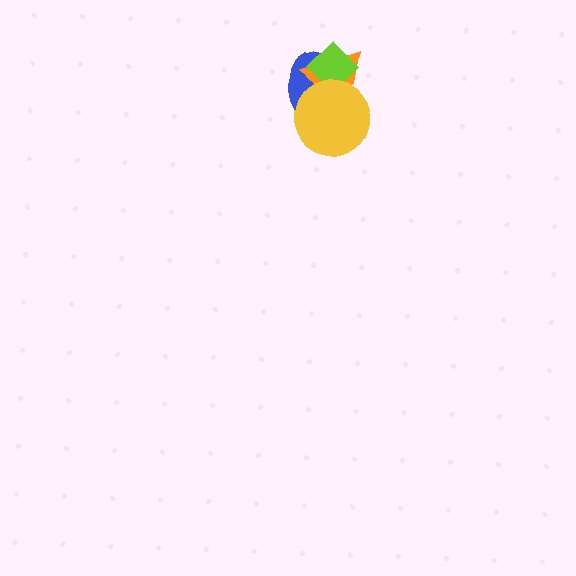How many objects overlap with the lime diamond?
3 objects overlap with the lime diamond.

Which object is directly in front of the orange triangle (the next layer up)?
The lime diamond is directly in front of the orange triangle.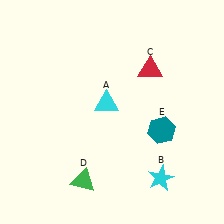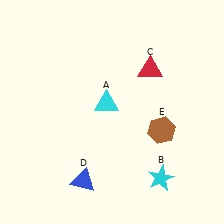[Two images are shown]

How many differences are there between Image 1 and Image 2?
There are 2 differences between the two images.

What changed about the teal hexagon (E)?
In Image 1, E is teal. In Image 2, it changed to brown.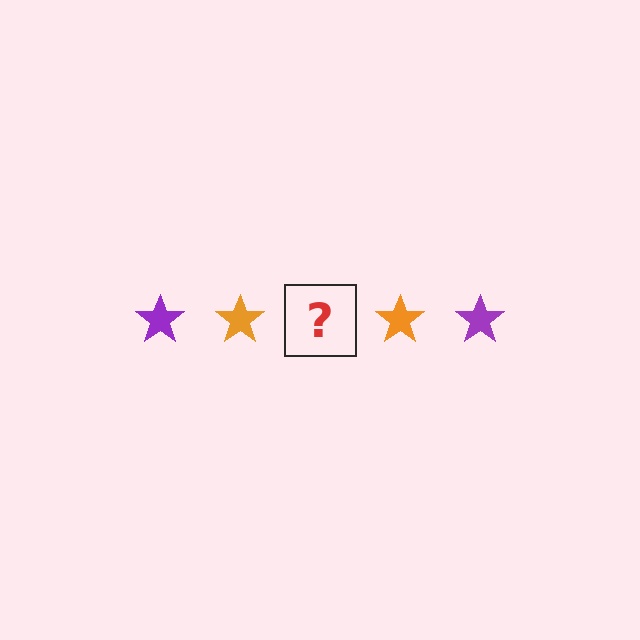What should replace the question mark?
The question mark should be replaced with a purple star.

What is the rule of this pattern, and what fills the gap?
The rule is that the pattern cycles through purple, orange stars. The gap should be filled with a purple star.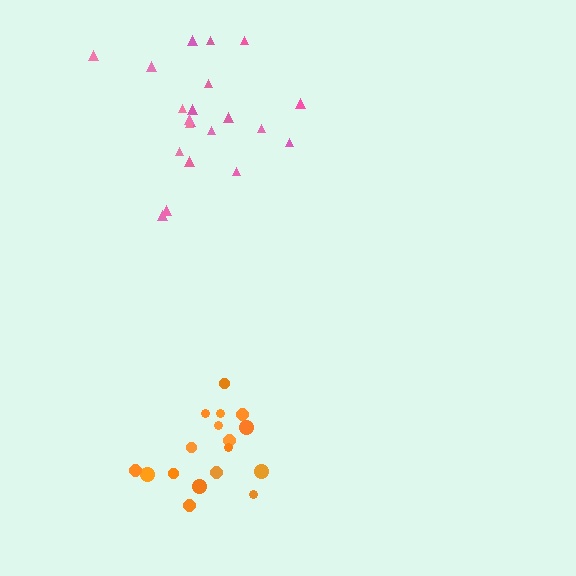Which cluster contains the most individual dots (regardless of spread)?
Pink (21).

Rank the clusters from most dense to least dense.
orange, pink.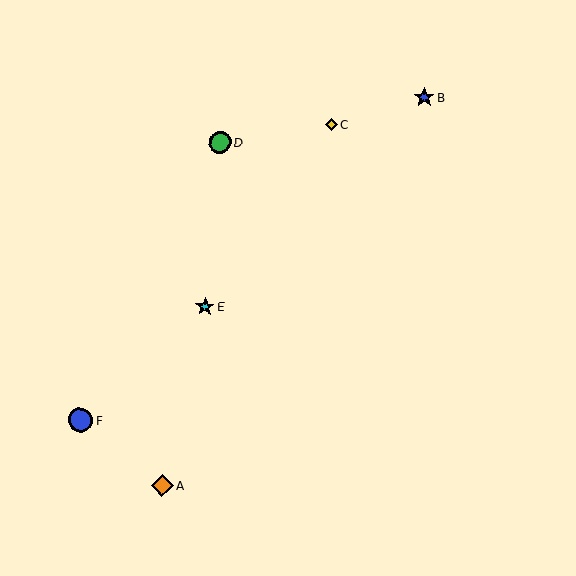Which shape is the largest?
The blue circle (labeled F) is the largest.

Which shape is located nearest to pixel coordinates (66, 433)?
The blue circle (labeled F) at (81, 420) is nearest to that location.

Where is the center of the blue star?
The center of the blue star is at (424, 97).